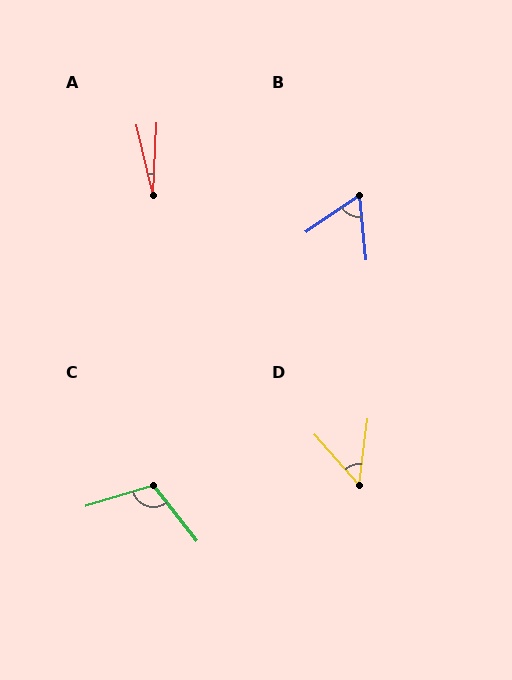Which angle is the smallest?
A, at approximately 15 degrees.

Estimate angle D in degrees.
Approximately 48 degrees.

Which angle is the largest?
C, at approximately 112 degrees.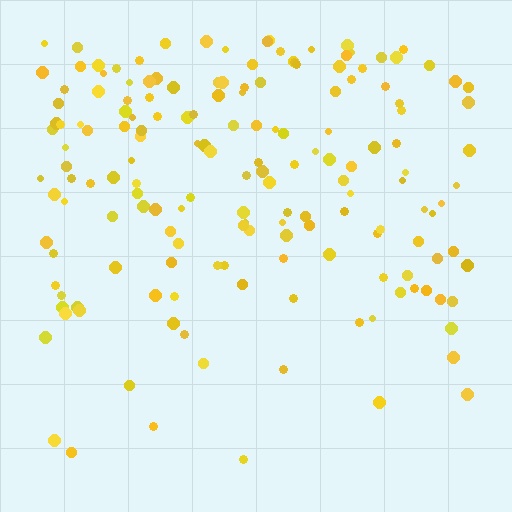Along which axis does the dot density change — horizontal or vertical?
Vertical.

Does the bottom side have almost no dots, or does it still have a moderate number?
Still a moderate number, just noticeably fewer than the top.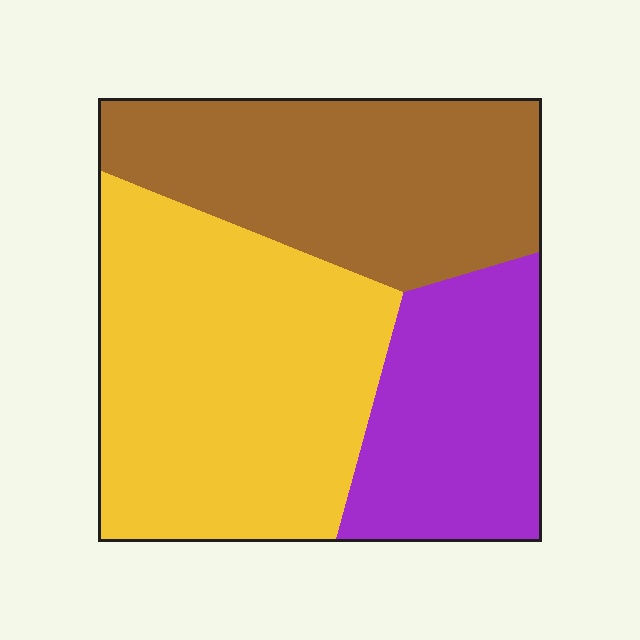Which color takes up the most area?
Yellow, at roughly 45%.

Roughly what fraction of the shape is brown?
Brown takes up about one third (1/3) of the shape.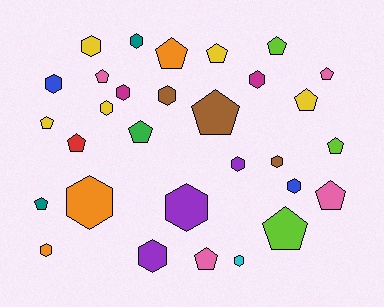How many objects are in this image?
There are 30 objects.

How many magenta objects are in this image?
There are 2 magenta objects.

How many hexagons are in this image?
There are 15 hexagons.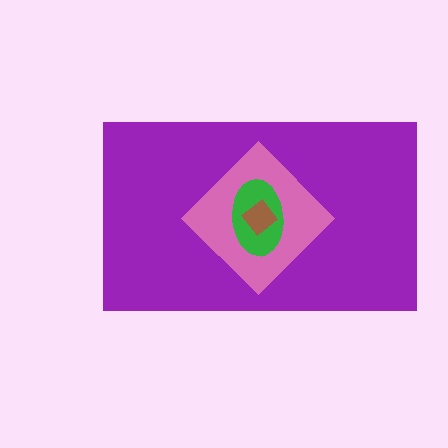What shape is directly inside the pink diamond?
The green ellipse.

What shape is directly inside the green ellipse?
The brown diamond.